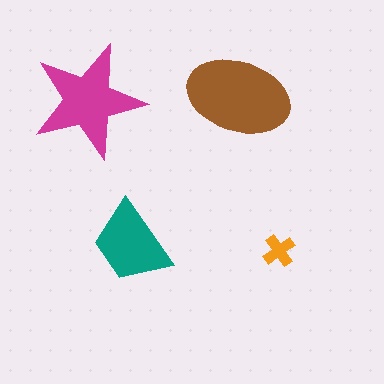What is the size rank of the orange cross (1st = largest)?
4th.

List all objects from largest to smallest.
The brown ellipse, the magenta star, the teal trapezoid, the orange cross.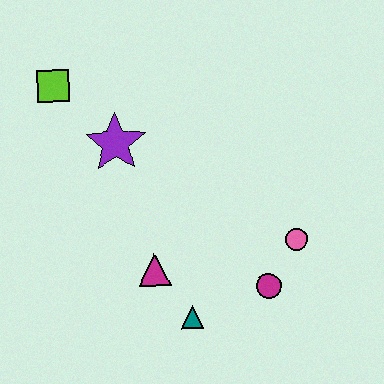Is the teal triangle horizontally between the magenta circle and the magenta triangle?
Yes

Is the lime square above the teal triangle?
Yes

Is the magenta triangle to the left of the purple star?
No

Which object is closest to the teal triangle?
The magenta triangle is closest to the teal triangle.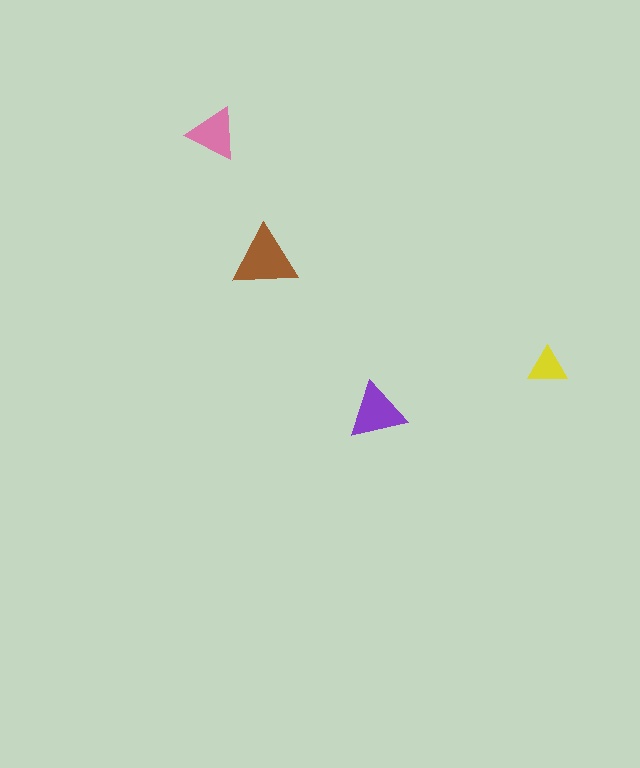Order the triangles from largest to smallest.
the brown one, the purple one, the pink one, the yellow one.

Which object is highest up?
The pink triangle is topmost.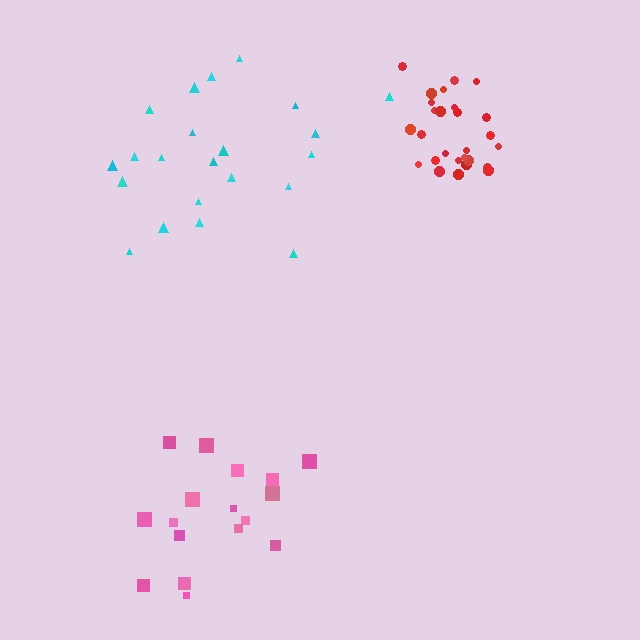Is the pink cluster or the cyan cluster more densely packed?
Pink.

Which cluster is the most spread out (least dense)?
Cyan.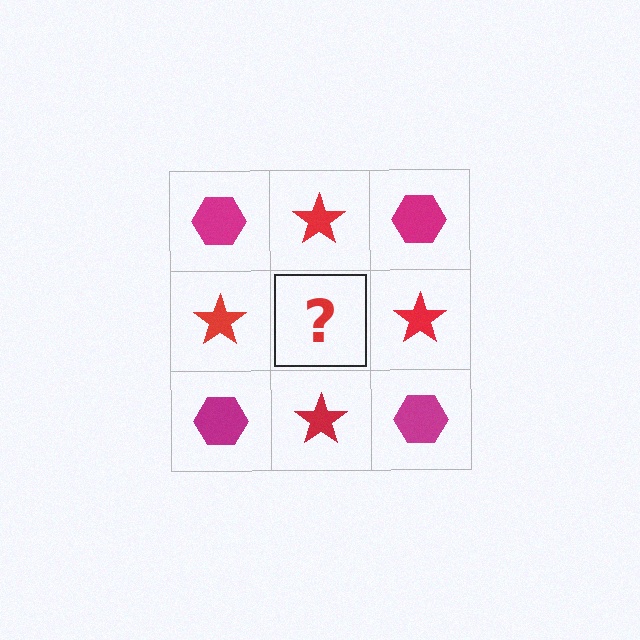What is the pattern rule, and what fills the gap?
The rule is that it alternates magenta hexagon and red star in a checkerboard pattern. The gap should be filled with a magenta hexagon.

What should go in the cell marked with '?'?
The missing cell should contain a magenta hexagon.